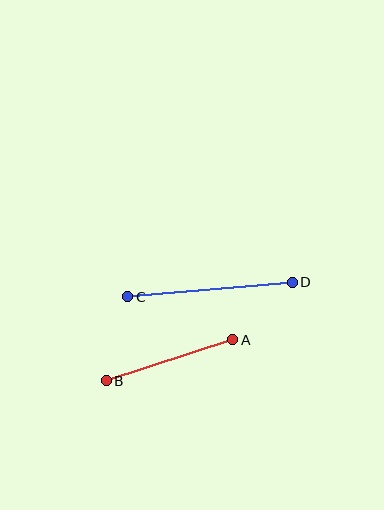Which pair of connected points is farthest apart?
Points C and D are farthest apart.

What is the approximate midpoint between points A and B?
The midpoint is at approximately (169, 360) pixels.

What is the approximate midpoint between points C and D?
The midpoint is at approximately (210, 290) pixels.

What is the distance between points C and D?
The distance is approximately 165 pixels.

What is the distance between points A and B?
The distance is approximately 133 pixels.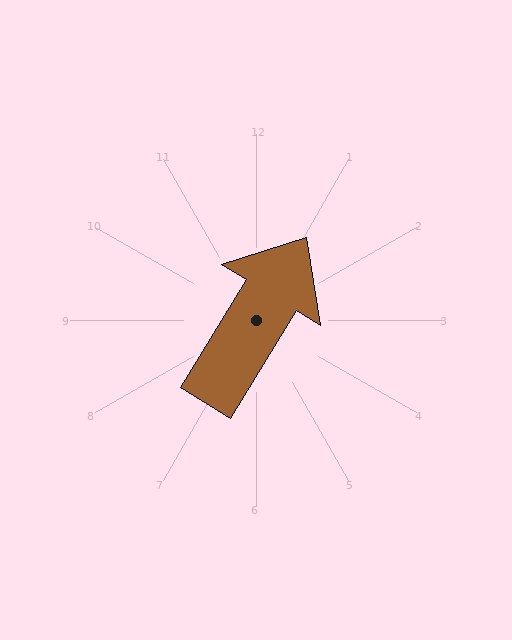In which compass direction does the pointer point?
Northeast.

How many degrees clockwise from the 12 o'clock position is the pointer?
Approximately 31 degrees.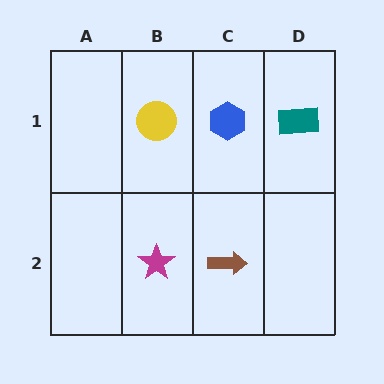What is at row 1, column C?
A blue hexagon.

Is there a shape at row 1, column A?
No, that cell is empty.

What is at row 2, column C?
A brown arrow.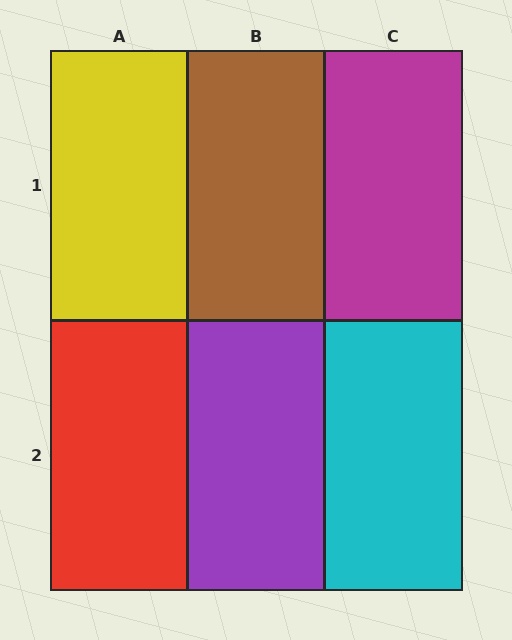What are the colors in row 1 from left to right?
Yellow, brown, magenta.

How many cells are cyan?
1 cell is cyan.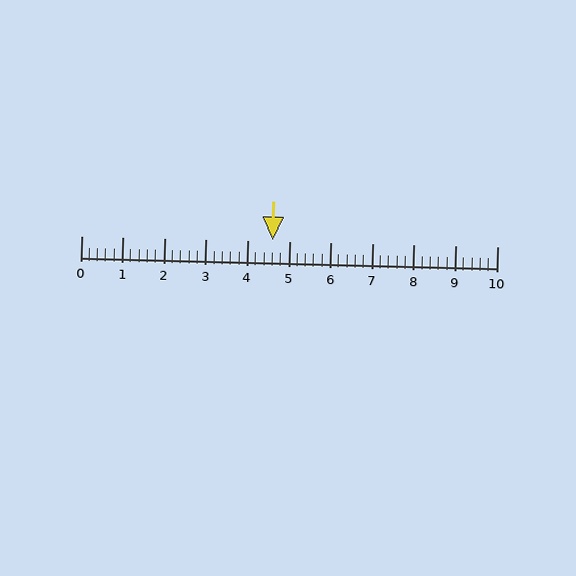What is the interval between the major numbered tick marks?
The major tick marks are spaced 1 units apart.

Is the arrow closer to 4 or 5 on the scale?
The arrow is closer to 5.